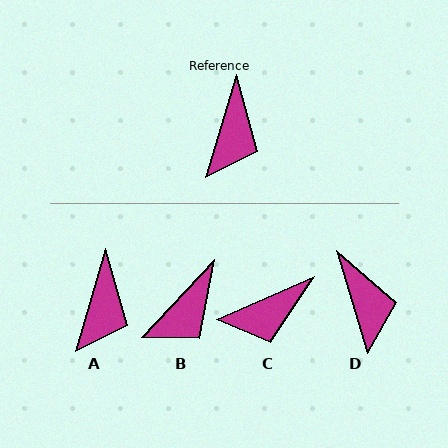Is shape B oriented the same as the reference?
No, it is off by about 27 degrees.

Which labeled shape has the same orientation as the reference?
A.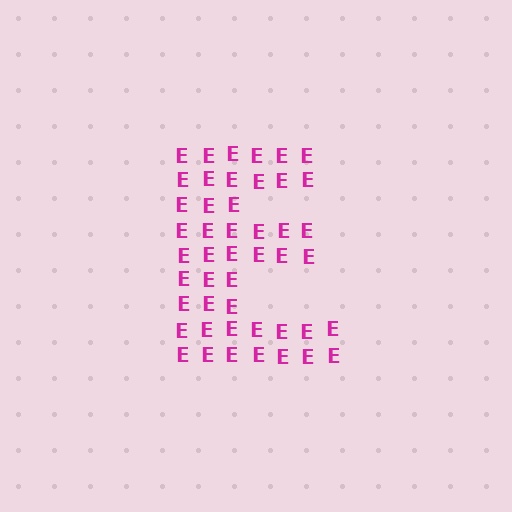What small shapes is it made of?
It is made of small letter E's.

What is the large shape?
The large shape is the letter E.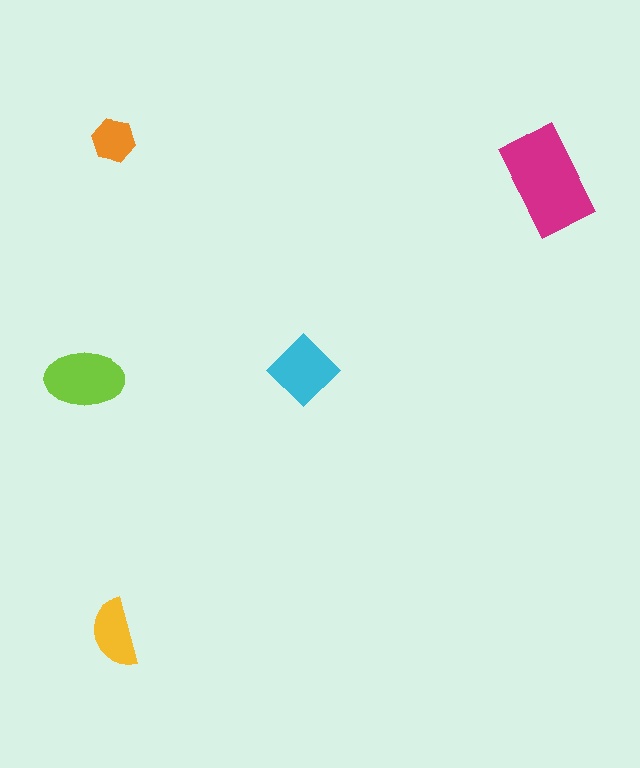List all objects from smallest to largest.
The orange hexagon, the yellow semicircle, the cyan diamond, the lime ellipse, the magenta rectangle.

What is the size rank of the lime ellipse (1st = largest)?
2nd.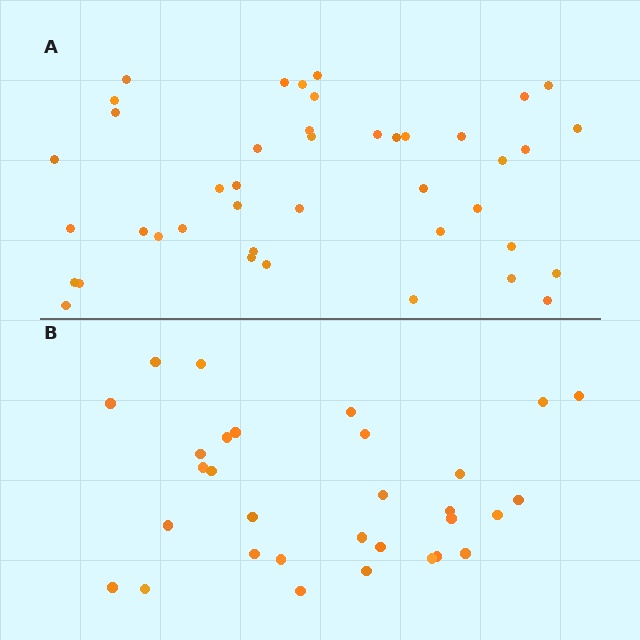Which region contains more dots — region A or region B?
Region A (the top region) has more dots.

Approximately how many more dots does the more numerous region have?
Region A has roughly 12 or so more dots than region B.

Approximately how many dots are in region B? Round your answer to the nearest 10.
About 30 dots. (The exact count is 31, which rounds to 30.)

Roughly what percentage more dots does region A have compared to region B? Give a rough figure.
About 35% more.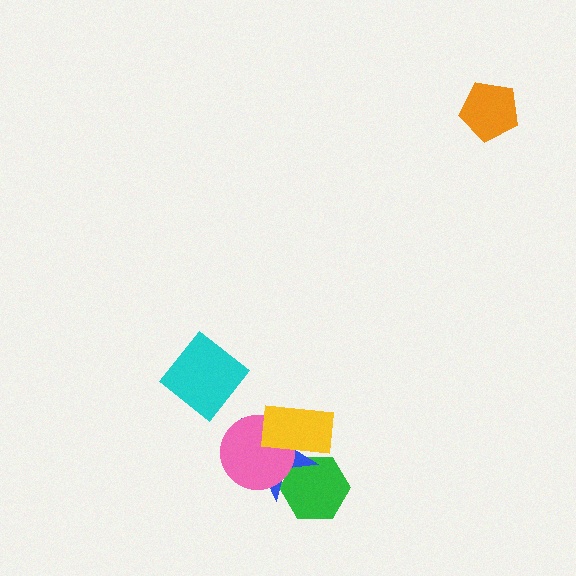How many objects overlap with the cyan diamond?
0 objects overlap with the cyan diamond.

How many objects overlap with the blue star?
3 objects overlap with the blue star.